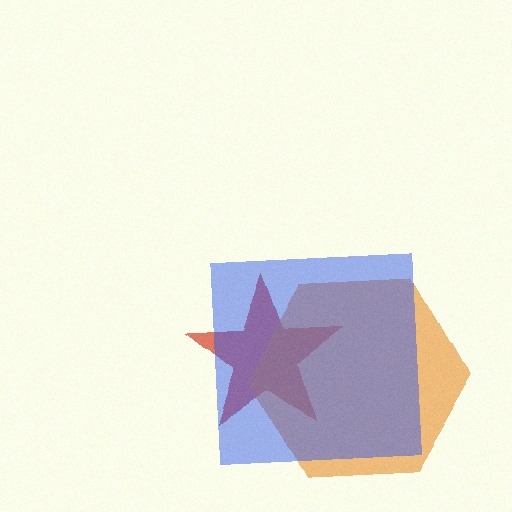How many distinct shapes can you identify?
There are 3 distinct shapes: a red star, an orange hexagon, a blue square.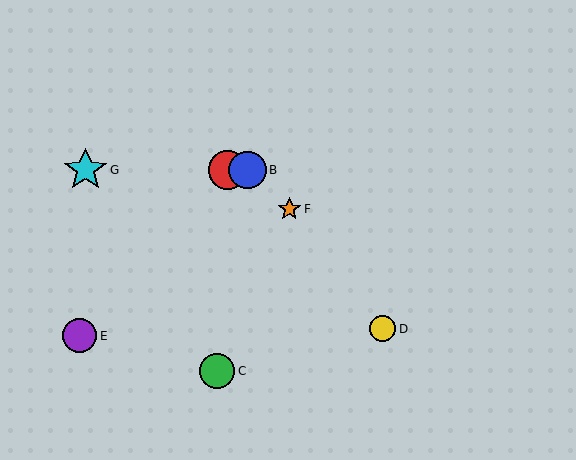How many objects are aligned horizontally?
3 objects (A, B, G) are aligned horizontally.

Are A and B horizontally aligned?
Yes, both are at y≈170.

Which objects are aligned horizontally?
Objects A, B, G are aligned horizontally.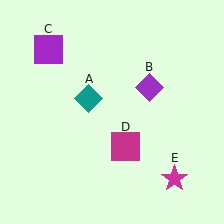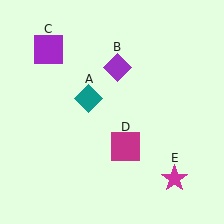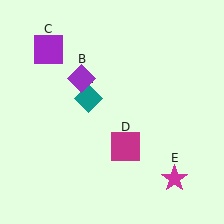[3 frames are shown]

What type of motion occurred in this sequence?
The purple diamond (object B) rotated counterclockwise around the center of the scene.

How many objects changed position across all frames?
1 object changed position: purple diamond (object B).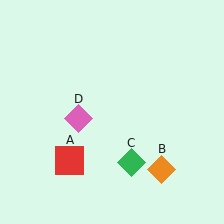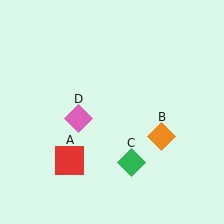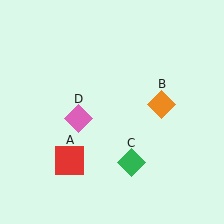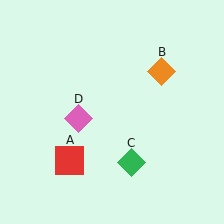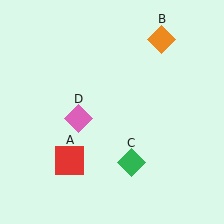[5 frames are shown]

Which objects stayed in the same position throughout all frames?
Red square (object A) and green diamond (object C) and pink diamond (object D) remained stationary.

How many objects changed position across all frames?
1 object changed position: orange diamond (object B).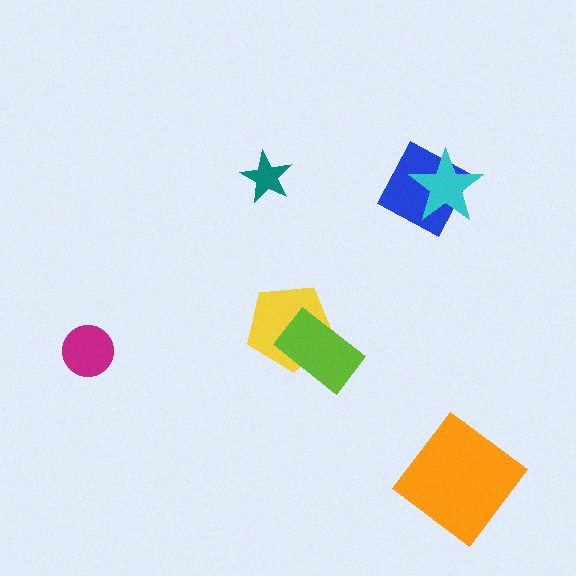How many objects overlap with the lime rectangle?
1 object overlaps with the lime rectangle.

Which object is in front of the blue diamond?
The cyan star is in front of the blue diamond.